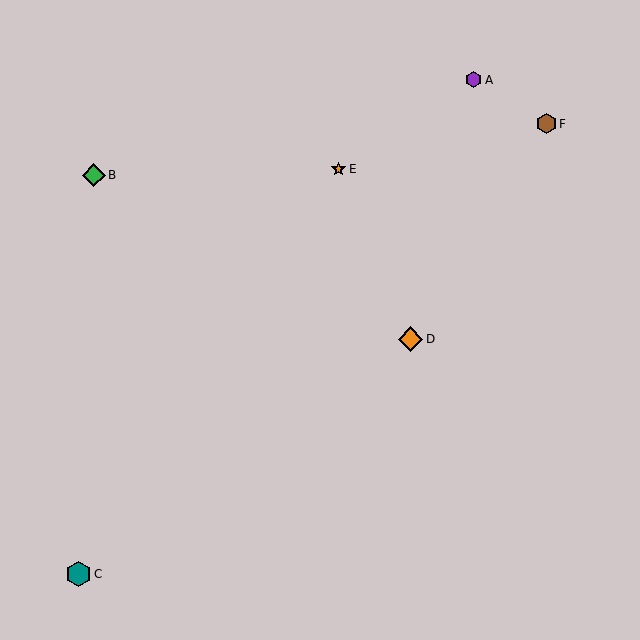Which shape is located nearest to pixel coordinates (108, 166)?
The green diamond (labeled B) at (94, 175) is nearest to that location.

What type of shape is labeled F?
Shape F is a brown hexagon.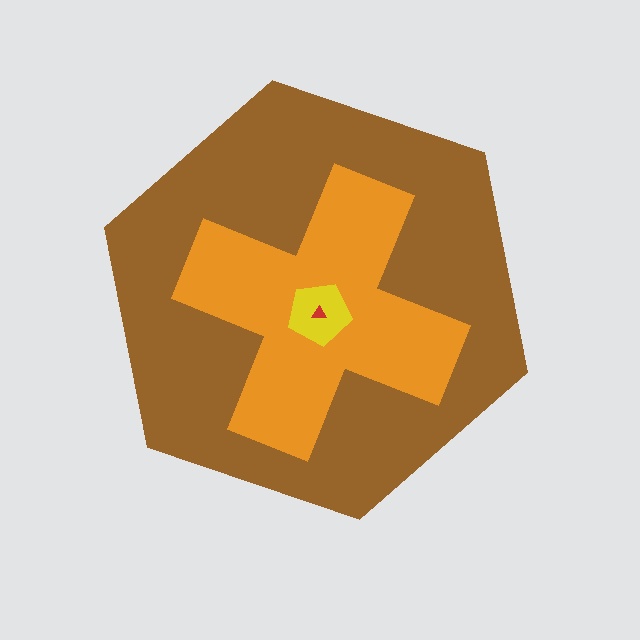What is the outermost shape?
The brown hexagon.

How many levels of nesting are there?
4.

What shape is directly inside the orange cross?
The yellow pentagon.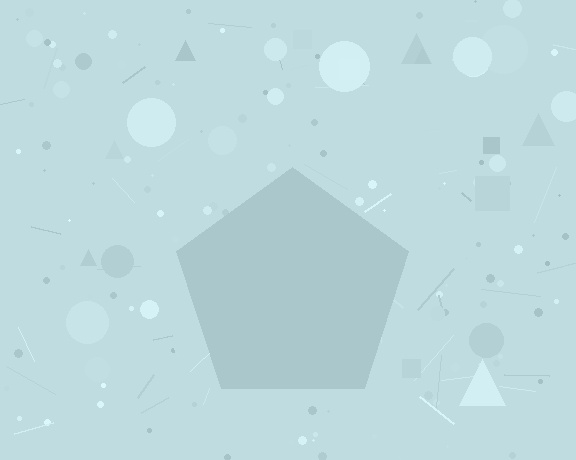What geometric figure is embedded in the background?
A pentagon is embedded in the background.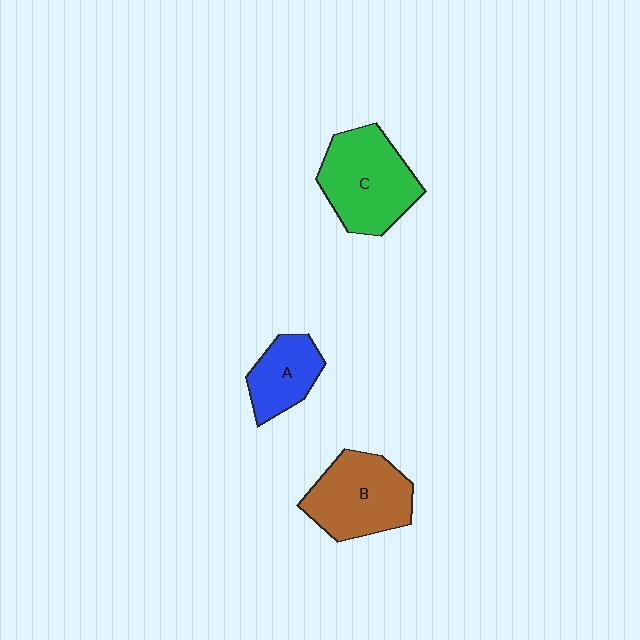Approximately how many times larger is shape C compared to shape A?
Approximately 1.7 times.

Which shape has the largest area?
Shape C (green).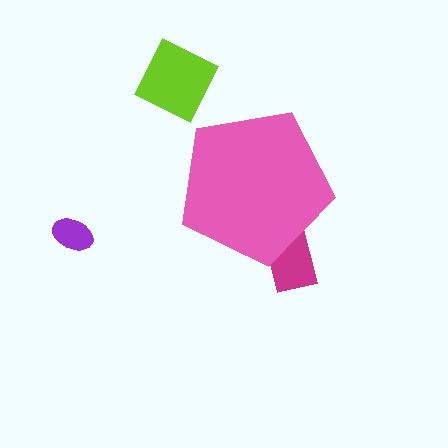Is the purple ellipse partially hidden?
No, the purple ellipse is fully visible.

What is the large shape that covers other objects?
A pink pentagon.